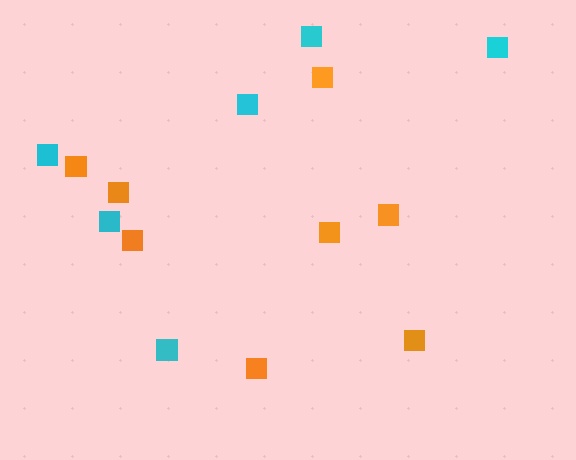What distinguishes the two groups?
There are 2 groups: one group of cyan squares (6) and one group of orange squares (8).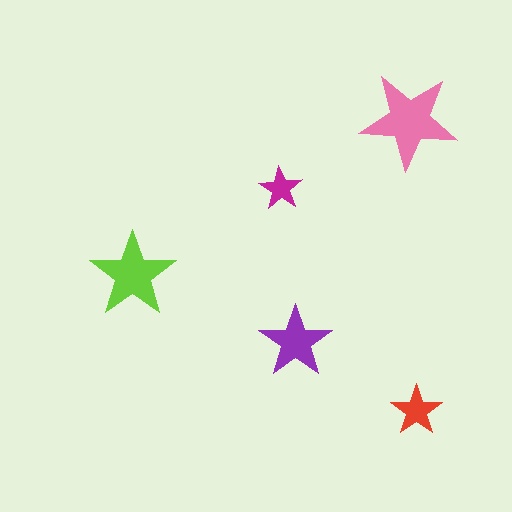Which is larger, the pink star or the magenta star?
The pink one.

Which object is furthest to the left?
The lime star is leftmost.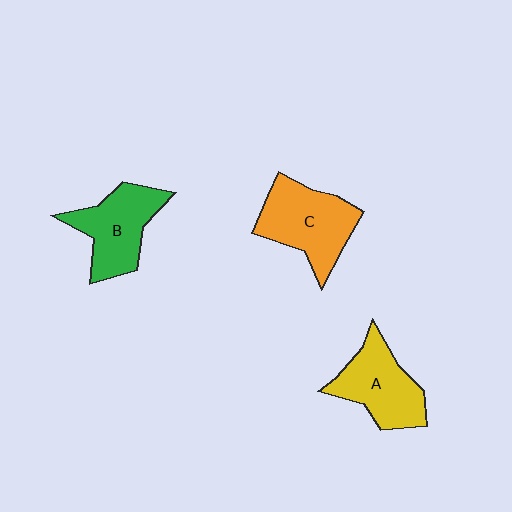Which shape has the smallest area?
Shape A (yellow).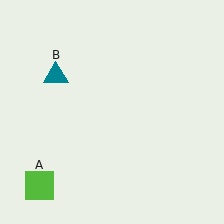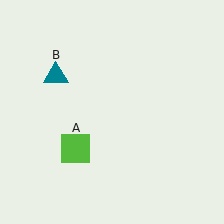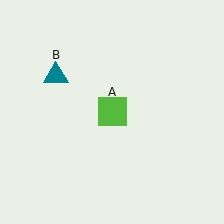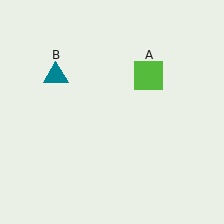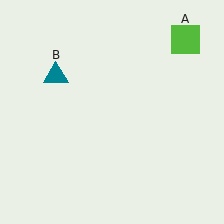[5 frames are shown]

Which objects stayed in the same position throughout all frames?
Teal triangle (object B) remained stationary.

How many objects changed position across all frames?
1 object changed position: lime square (object A).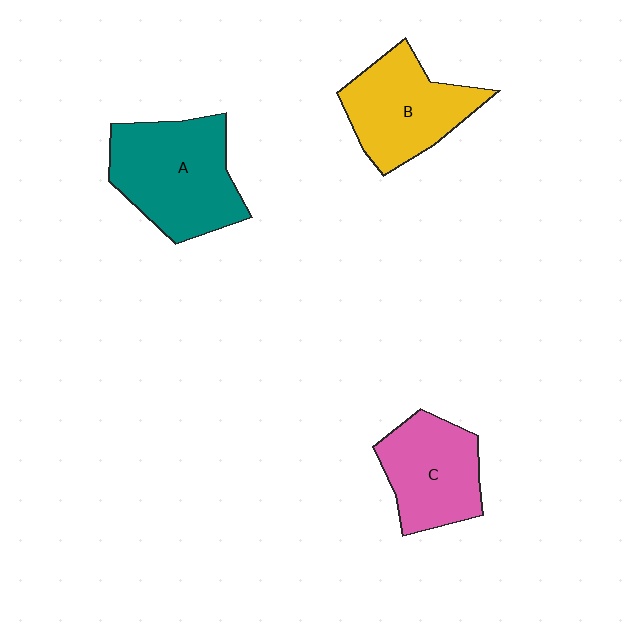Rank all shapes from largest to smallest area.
From largest to smallest: A (teal), B (yellow), C (pink).